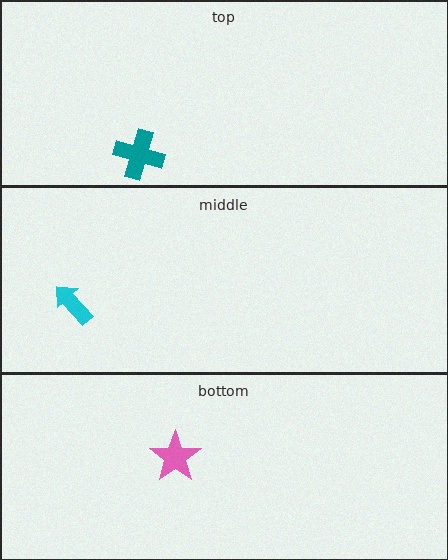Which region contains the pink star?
The bottom region.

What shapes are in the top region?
The teal cross.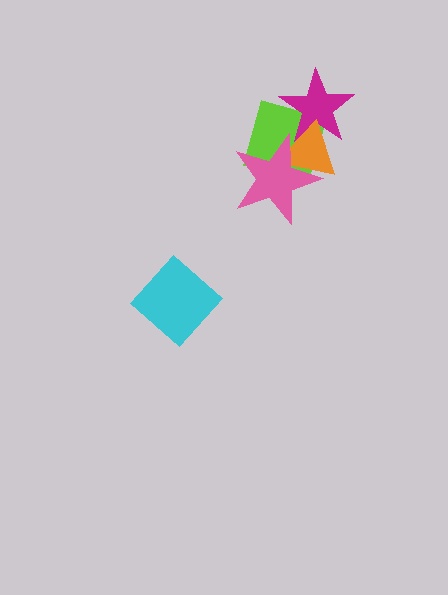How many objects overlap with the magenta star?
2 objects overlap with the magenta star.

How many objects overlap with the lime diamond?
3 objects overlap with the lime diamond.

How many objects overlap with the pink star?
2 objects overlap with the pink star.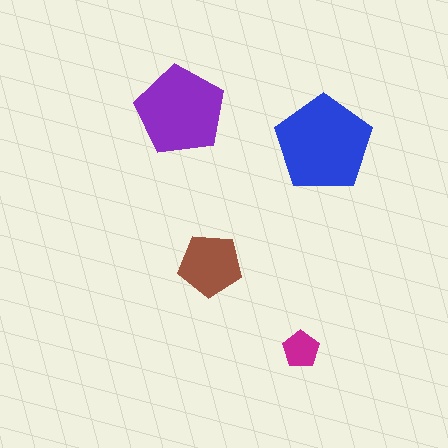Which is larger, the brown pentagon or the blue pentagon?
The blue one.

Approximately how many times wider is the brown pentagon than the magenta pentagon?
About 1.5 times wider.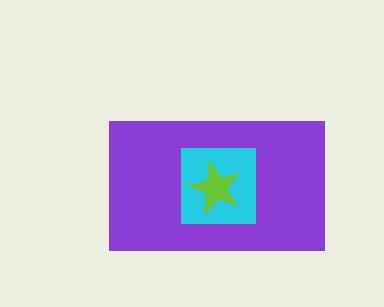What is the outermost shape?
The purple rectangle.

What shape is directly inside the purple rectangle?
The cyan square.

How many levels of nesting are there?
3.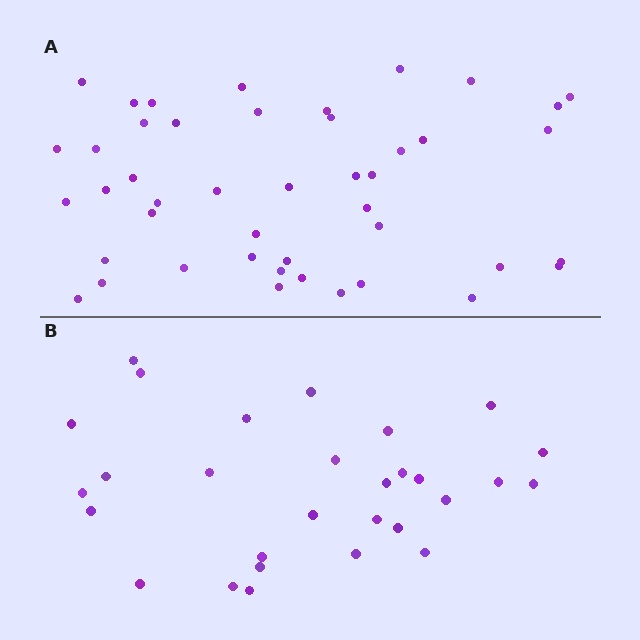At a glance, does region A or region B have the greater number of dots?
Region A (the top region) has more dots.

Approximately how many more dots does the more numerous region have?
Region A has approximately 15 more dots than region B.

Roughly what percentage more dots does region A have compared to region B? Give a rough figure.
About 55% more.